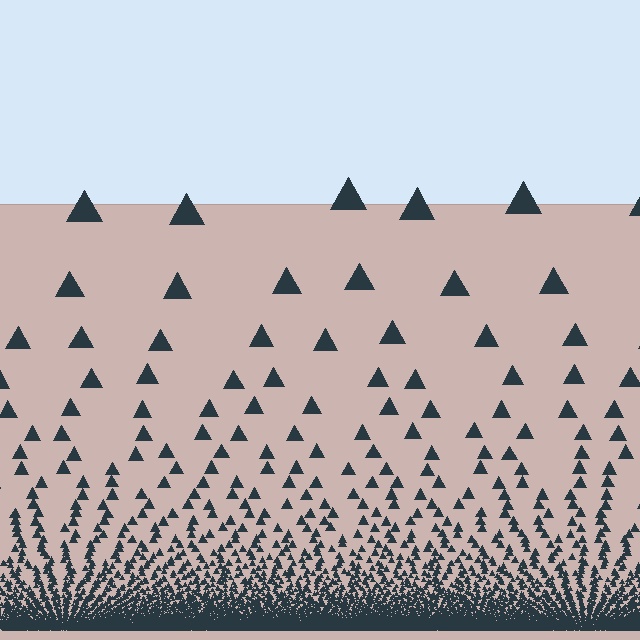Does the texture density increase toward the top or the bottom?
Density increases toward the bottom.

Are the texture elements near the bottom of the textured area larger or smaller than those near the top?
Smaller. The gradient is inverted — elements near the bottom are smaller and denser.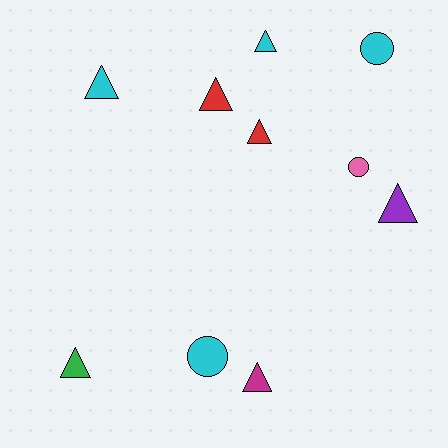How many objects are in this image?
There are 10 objects.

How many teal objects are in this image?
There are no teal objects.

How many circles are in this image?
There are 3 circles.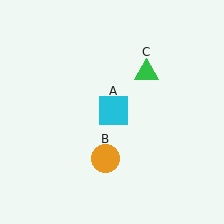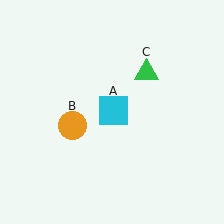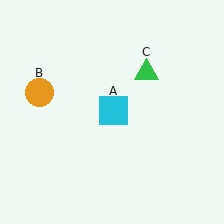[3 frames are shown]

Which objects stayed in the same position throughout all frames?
Cyan square (object A) and green triangle (object C) remained stationary.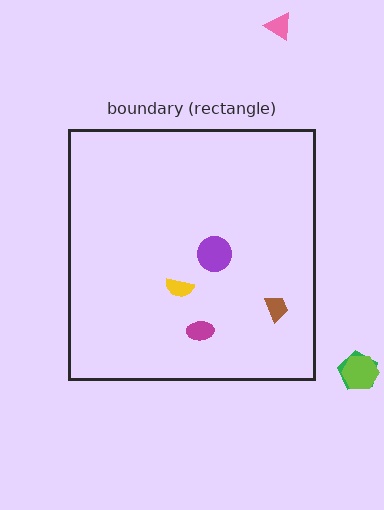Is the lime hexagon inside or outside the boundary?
Outside.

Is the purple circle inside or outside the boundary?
Inside.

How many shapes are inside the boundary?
4 inside, 3 outside.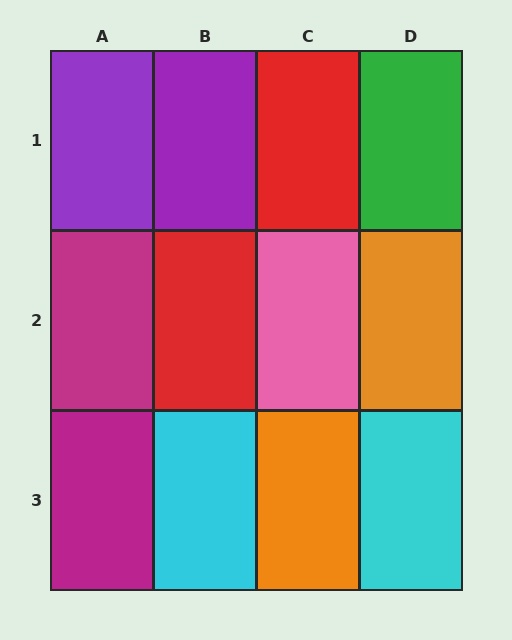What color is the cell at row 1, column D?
Green.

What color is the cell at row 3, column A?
Magenta.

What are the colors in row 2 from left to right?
Magenta, red, pink, orange.